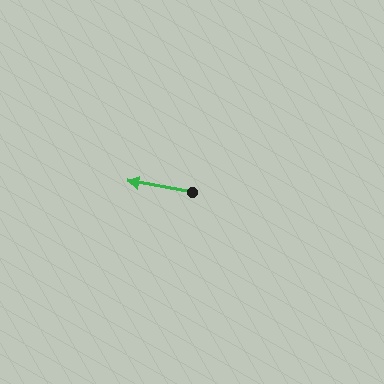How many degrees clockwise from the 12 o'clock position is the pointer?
Approximately 280 degrees.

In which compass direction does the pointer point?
West.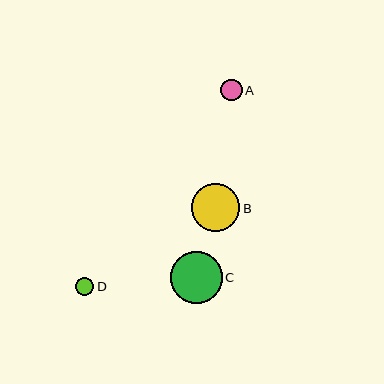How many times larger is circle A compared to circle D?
Circle A is approximately 1.2 times the size of circle D.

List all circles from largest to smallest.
From largest to smallest: C, B, A, D.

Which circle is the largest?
Circle C is the largest with a size of approximately 51 pixels.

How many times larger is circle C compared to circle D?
Circle C is approximately 2.8 times the size of circle D.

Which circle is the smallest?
Circle D is the smallest with a size of approximately 18 pixels.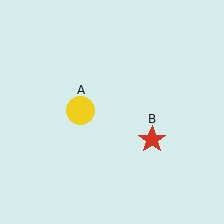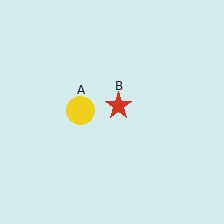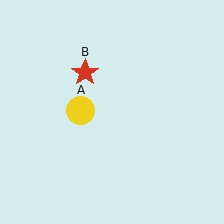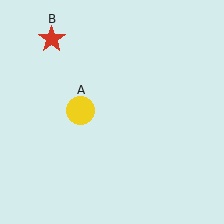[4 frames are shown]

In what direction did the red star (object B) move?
The red star (object B) moved up and to the left.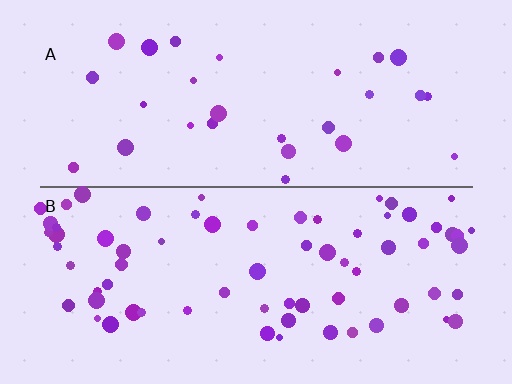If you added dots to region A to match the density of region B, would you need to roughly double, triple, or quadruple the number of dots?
Approximately double.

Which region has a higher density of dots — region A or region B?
B (the bottom).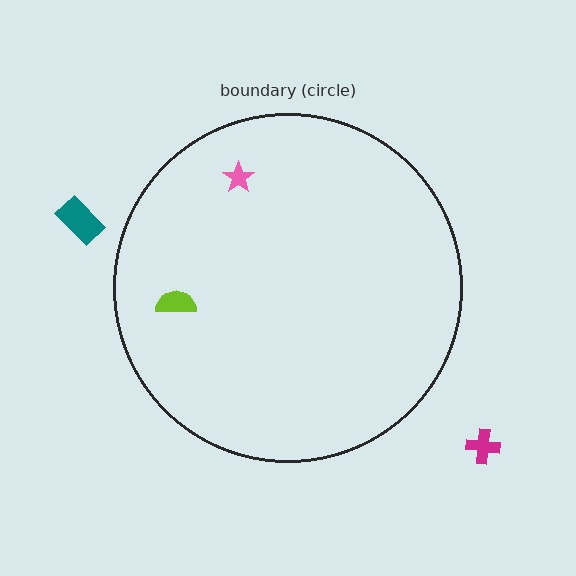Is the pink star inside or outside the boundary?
Inside.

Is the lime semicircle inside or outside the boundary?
Inside.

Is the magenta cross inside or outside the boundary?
Outside.